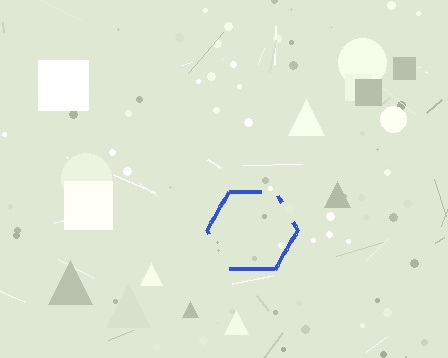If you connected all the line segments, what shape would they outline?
They would outline a hexagon.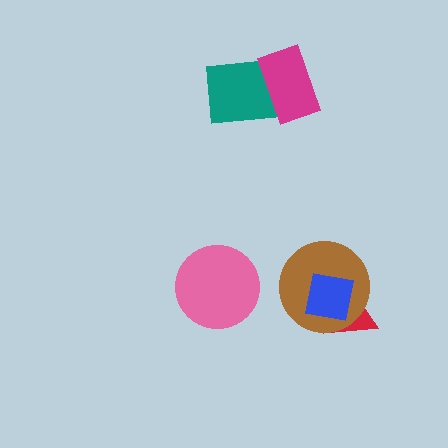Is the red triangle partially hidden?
Yes, it is partially covered by another shape.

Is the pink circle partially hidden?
No, no other shape covers it.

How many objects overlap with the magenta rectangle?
1 object overlaps with the magenta rectangle.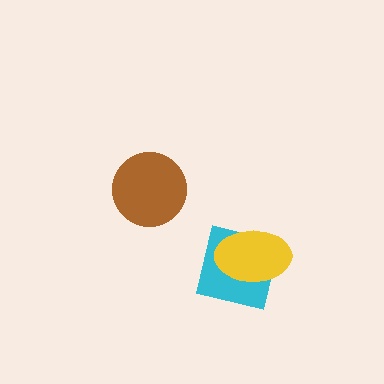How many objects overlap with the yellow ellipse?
1 object overlaps with the yellow ellipse.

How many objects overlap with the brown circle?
0 objects overlap with the brown circle.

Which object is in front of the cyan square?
The yellow ellipse is in front of the cyan square.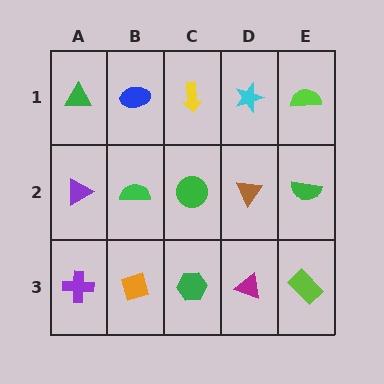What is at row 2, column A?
A purple triangle.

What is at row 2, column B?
A green semicircle.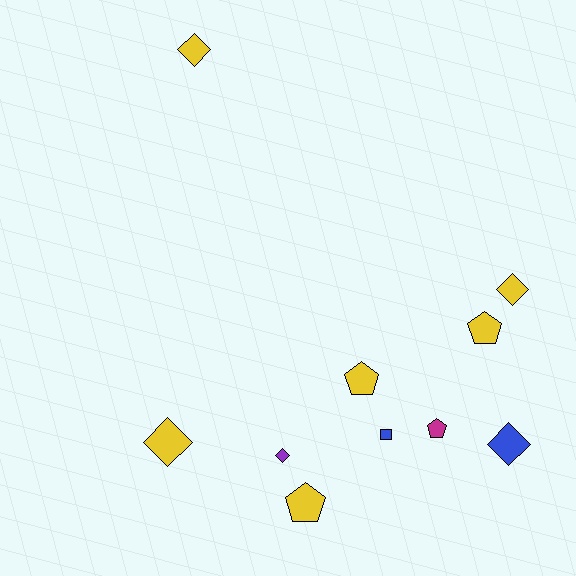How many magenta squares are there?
There are no magenta squares.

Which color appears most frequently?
Yellow, with 6 objects.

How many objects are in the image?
There are 10 objects.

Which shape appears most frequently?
Diamond, with 5 objects.